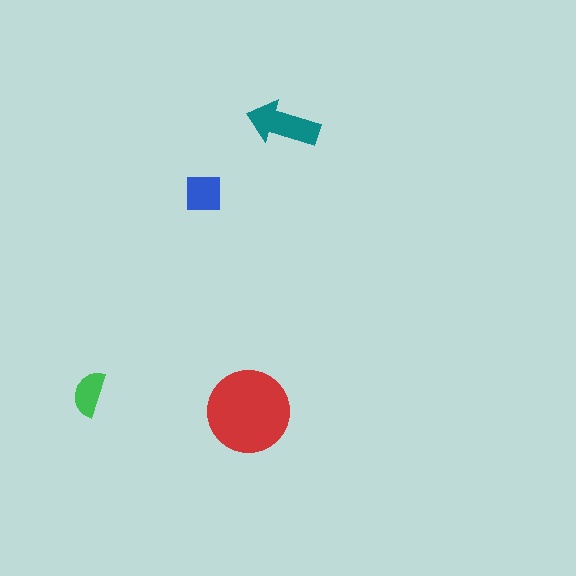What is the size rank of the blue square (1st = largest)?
3rd.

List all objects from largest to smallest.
The red circle, the teal arrow, the blue square, the green semicircle.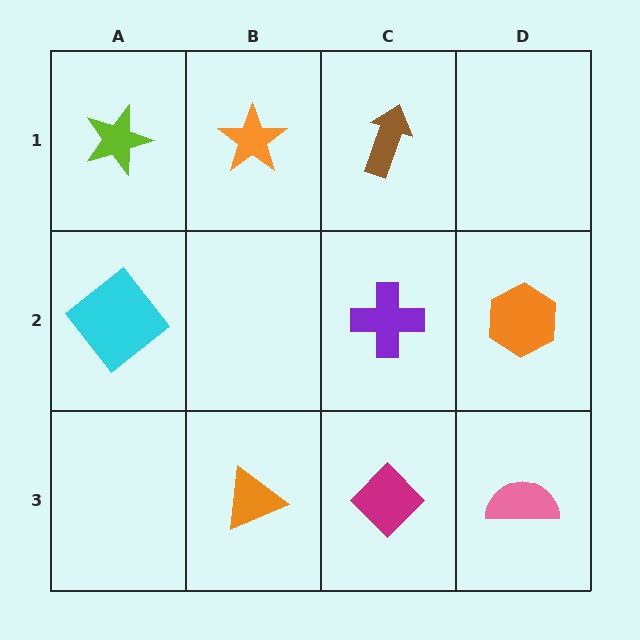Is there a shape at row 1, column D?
No, that cell is empty.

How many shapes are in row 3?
3 shapes.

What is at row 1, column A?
A lime star.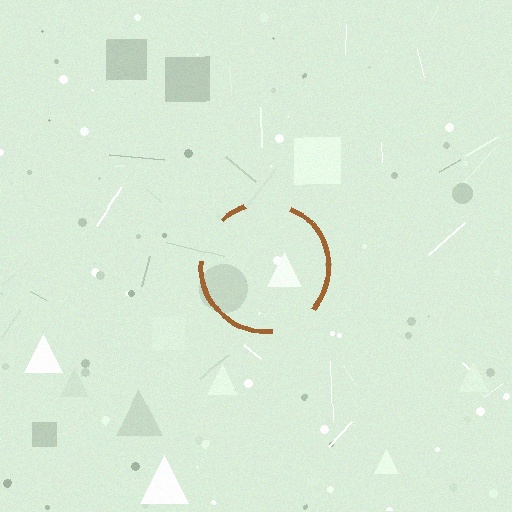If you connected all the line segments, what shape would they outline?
They would outline a circle.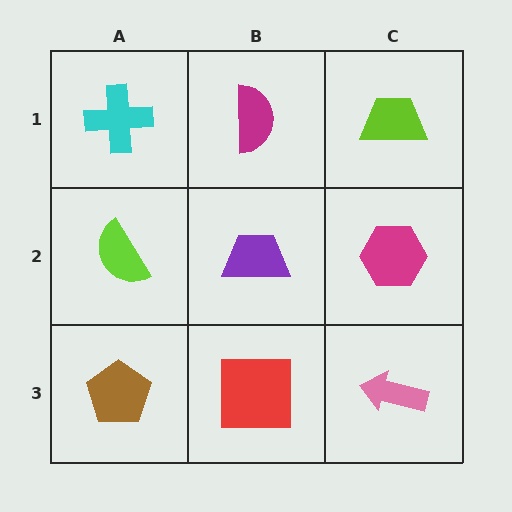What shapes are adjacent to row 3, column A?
A lime semicircle (row 2, column A), a red square (row 3, column B).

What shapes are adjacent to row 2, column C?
A lime trapezoid (row 1, column C), a pink arrow (row 3, column C), a purple trapezoid (row 2, column B).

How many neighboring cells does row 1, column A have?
2.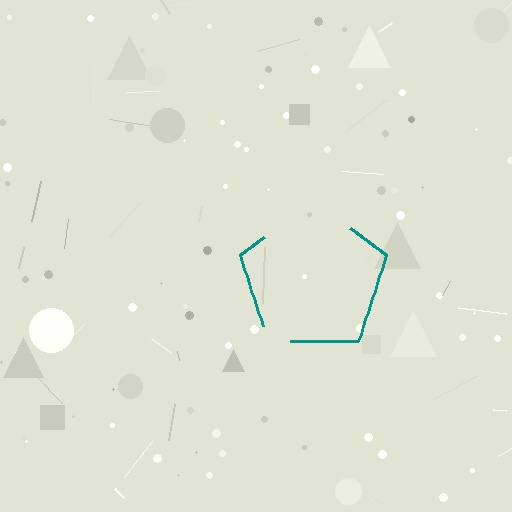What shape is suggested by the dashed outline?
The dashed outline suggests a pentagon.